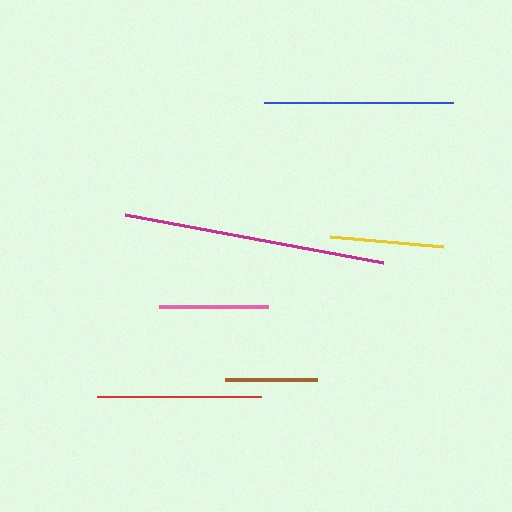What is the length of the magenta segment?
The magenta segment is approximately 262 pixels long.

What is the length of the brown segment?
The brown segment is approximately 92 pixels long.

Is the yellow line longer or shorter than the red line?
The red line is longer than the yellow line.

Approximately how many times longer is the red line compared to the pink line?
The red line is approximately 1.5 times the length of the pink line.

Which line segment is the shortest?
The brown line is the shortest at approximately 92 pixels.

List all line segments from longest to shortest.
From longest to shortest: magenta, blue, red, yellow, pink, brown.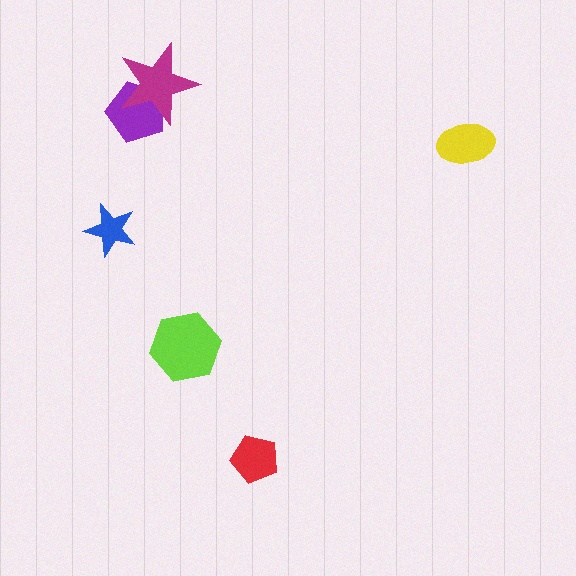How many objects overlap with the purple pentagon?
1 object overlaps with the purple pentagon.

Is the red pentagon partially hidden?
No, no other shape covers it.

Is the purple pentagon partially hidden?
Yes, it is partially covered by another shape.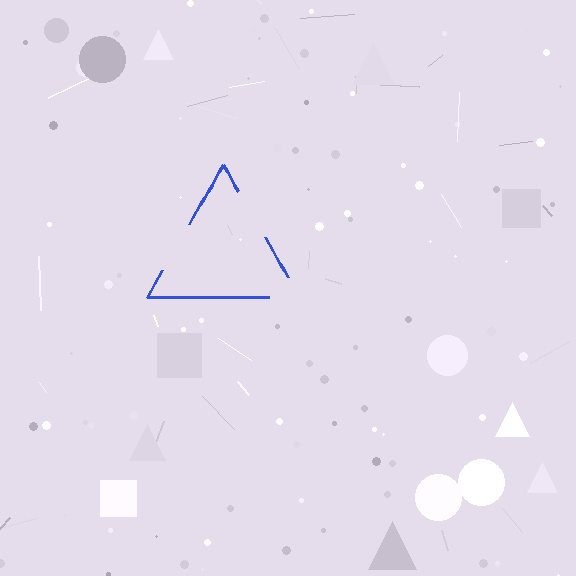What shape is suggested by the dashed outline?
The dashed outline suggests a triangle.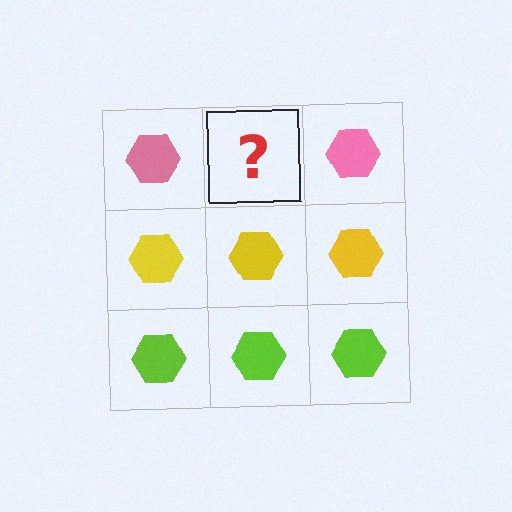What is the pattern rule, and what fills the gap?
The rule is that each row has a consistent color. The gap should be filled with a pink hexagon.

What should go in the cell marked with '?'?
The missing cell should contain a pink hexagon.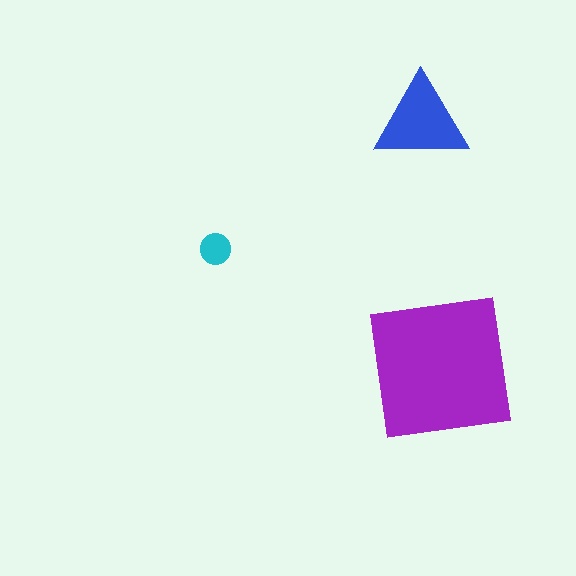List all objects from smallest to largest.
The cyan circle, the blue triangle, the purple square.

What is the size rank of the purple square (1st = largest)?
1st.